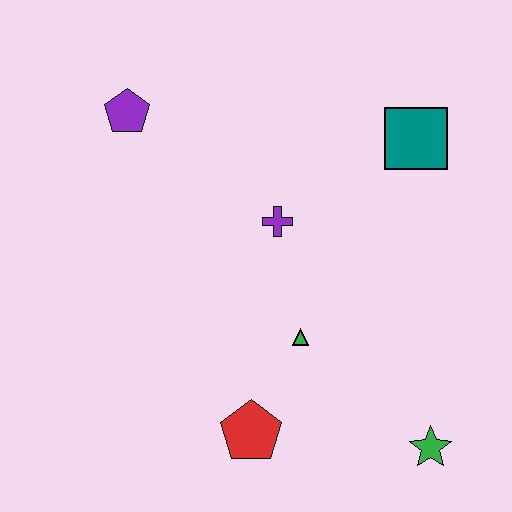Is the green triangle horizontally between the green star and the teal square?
No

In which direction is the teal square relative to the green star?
The teal square is above the green star.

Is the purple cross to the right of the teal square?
No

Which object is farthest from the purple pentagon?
The green star is farthest from the purple pentagon.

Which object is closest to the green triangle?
The red pentagon is closest to the green triangle.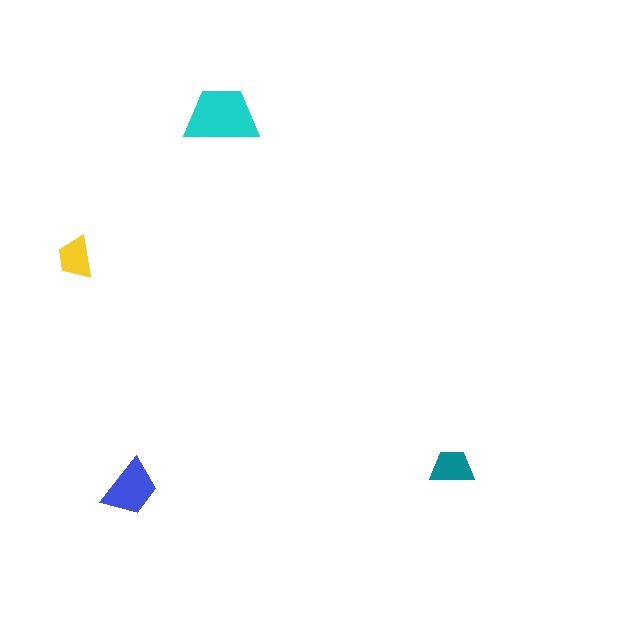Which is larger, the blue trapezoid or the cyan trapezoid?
The cyan one.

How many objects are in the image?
There are 4 objects in the image.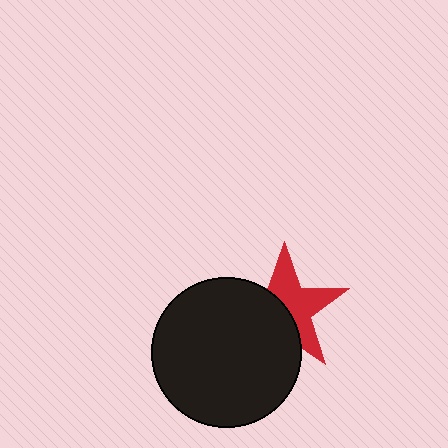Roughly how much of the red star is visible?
About half of it is visible (roughly 52%).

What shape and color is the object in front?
The object in front is a black circle.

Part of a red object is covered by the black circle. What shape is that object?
It is a star.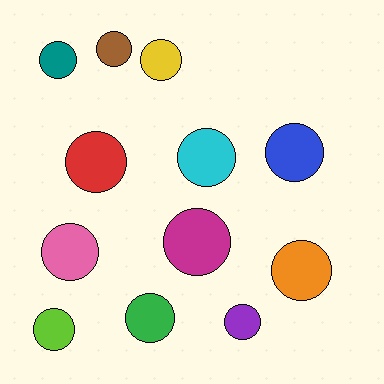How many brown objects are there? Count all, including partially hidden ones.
There is 1 brown object.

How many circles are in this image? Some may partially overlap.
There are 12 circles.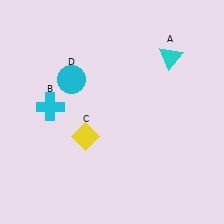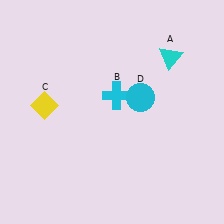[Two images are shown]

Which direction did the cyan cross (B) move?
The cyan cross (B) moved right.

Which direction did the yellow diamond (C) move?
The yellow diamond (C) moved left.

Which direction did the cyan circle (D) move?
The cyan circle (D) moved right.